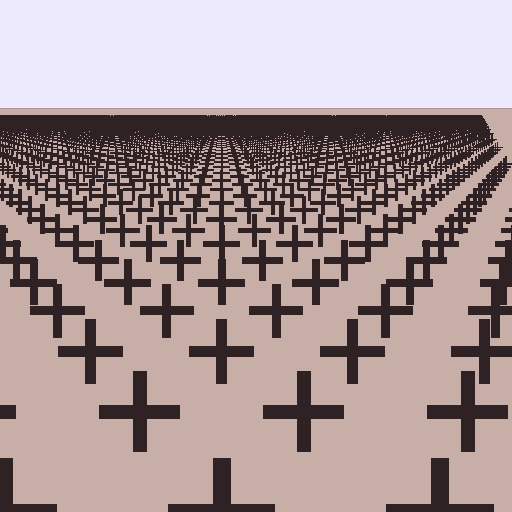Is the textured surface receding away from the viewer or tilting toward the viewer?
The surface is receding away from the viewer. Texture elements get smaller and denser toward the top.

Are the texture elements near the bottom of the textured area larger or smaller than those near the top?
Larger. Near the bottom, elements are closer to the viewer and appear at a bigger on-screen size.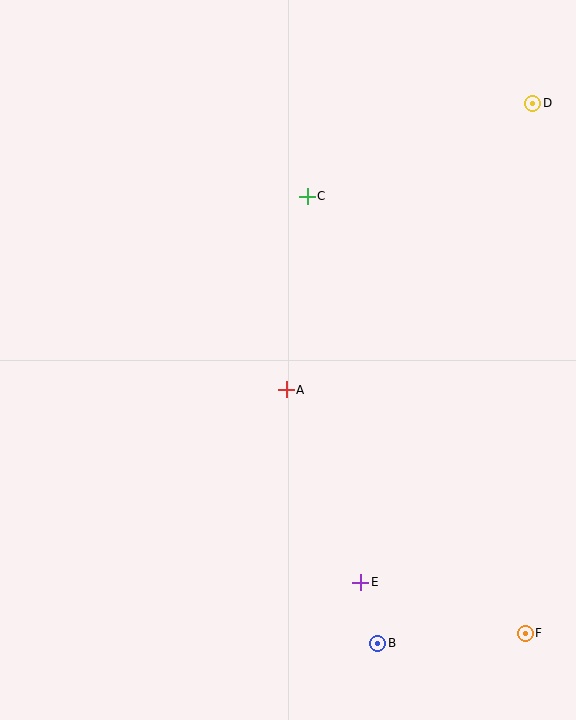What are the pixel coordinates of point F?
Point F is at (525, 633).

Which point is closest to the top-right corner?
Point D is closest to the top-right corner.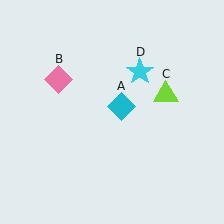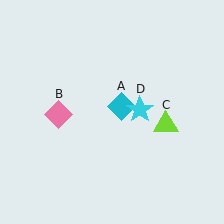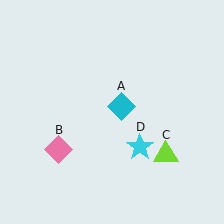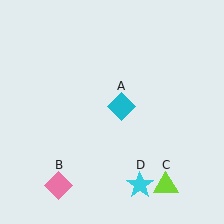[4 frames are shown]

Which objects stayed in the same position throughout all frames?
Cyan diamond (object A) remained stationary.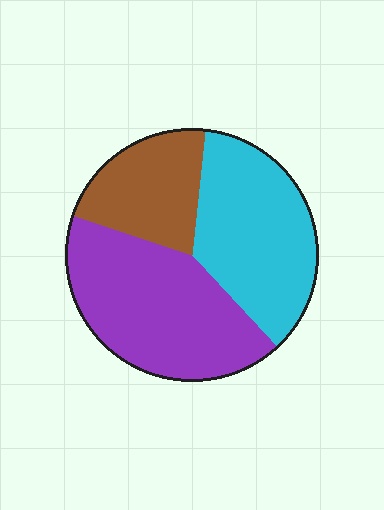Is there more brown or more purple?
Purple.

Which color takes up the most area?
Purple, at roughly 40%.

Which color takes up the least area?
Brown, at roughly 20%.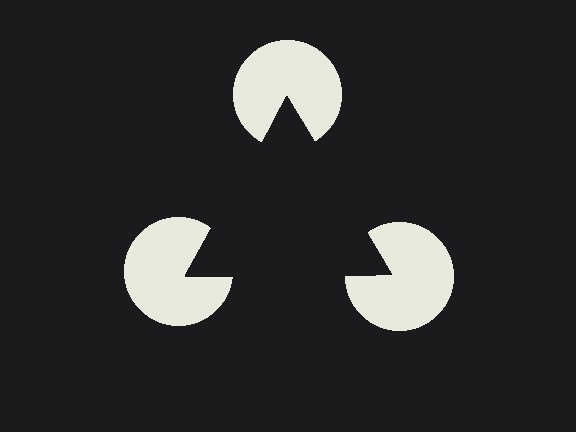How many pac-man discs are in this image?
There are 3 — one at each vertex of the illusory triangle.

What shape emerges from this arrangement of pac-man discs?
An illusory triangle — its edges are inferred from the aligned wedge cuts in the pac-man discs, not physically drawn.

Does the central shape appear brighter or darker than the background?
It typically appears slightly darker than the background, even though no actual brightness change is drawn.